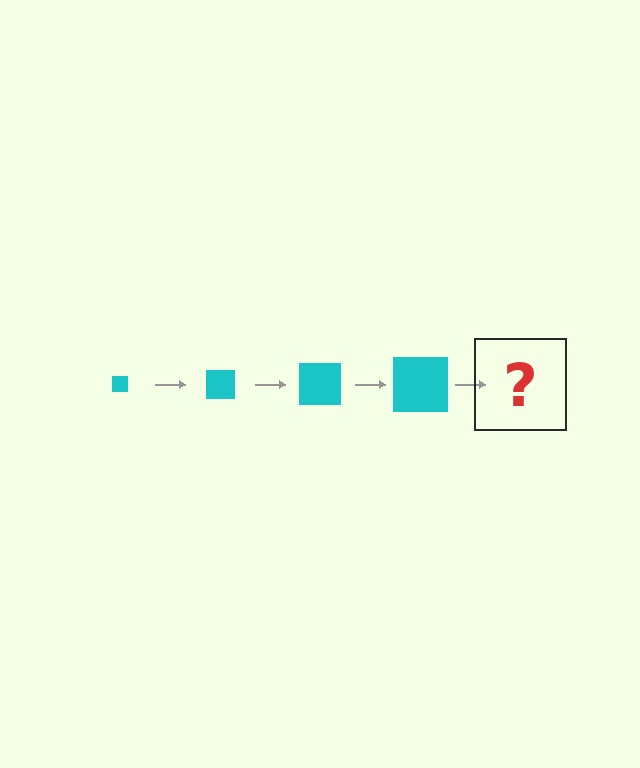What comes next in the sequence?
The next element should be a cyan square, larger than the previous one.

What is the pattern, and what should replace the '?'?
The pattern is that the square gets progressively larger each step. The '?' should be a cyan square, larger than the previous one.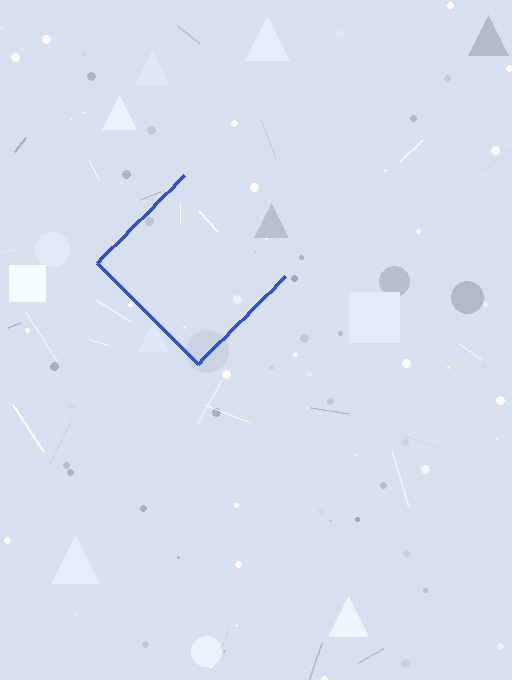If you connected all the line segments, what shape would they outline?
They would outline a diamond.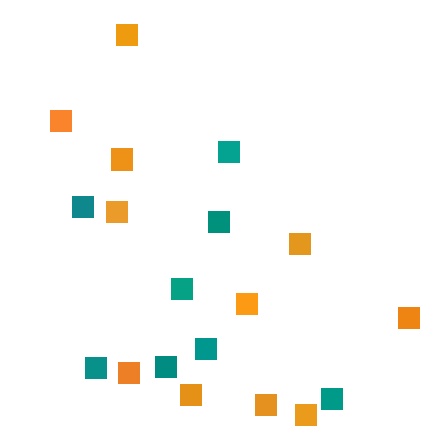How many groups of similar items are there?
There are 2 groups: one group of orange squares (11) and one group of teal squares (8).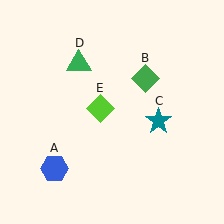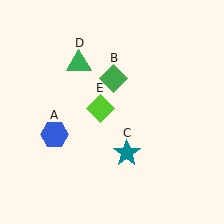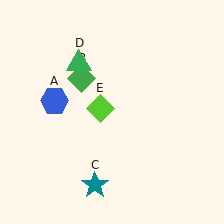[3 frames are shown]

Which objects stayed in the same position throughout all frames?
Green triangle (object D) and lime diamond (object E) remained stationary.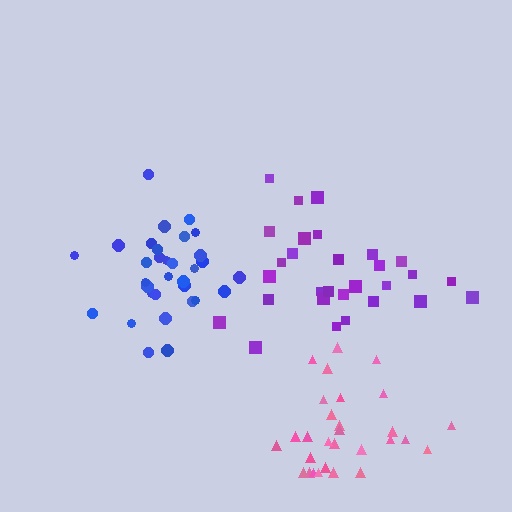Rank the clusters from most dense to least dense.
blue, pink, purple.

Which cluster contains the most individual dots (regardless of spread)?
Blue (32).